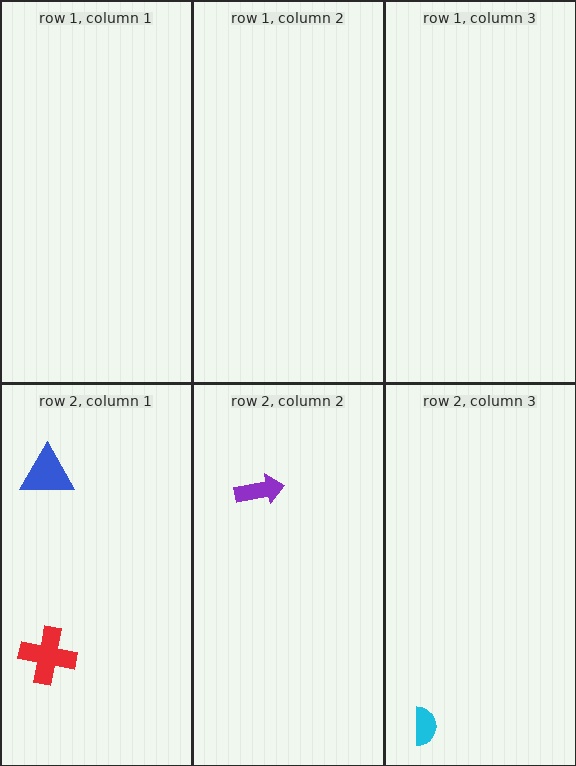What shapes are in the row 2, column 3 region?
The cyan semicircle.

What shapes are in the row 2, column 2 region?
The purple arrow.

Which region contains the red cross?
The row 2, column 1 region.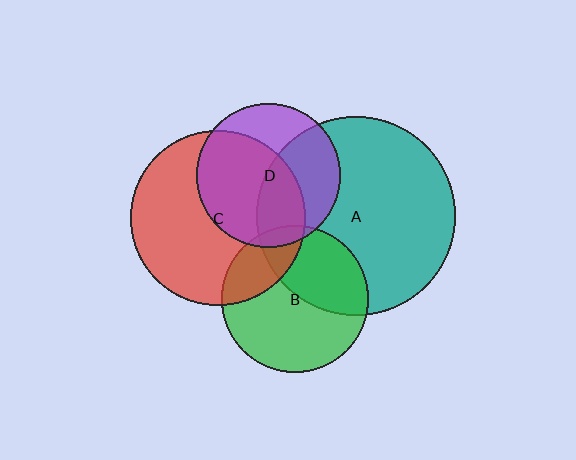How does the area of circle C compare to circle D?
Approximately 1.5 times.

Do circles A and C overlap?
Yes.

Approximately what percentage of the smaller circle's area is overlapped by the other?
Approximately 20%.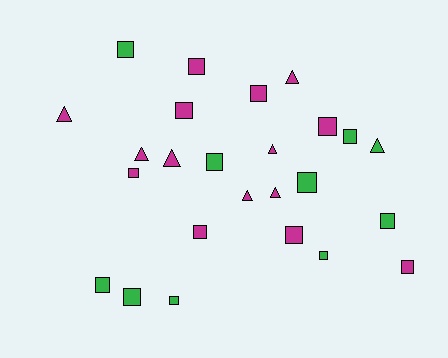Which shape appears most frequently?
Square, with 17 objects.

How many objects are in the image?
There are 25 objects.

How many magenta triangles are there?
There are 7 magenta triangles.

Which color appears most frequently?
Magenta, with 15 objects.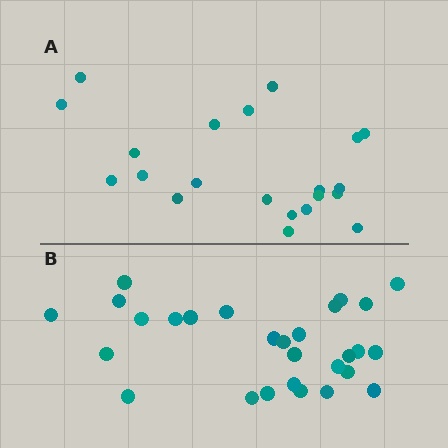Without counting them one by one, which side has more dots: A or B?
Region B (the bottom region) has more dots.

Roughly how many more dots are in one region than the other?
Region B has roughly 8 or so more dots than region A.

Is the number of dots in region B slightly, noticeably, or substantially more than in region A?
Region B has noticeably more, but not dramatically so. The ratio is roughly 1.3 to 1.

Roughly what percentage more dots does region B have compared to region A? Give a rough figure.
About 35% more.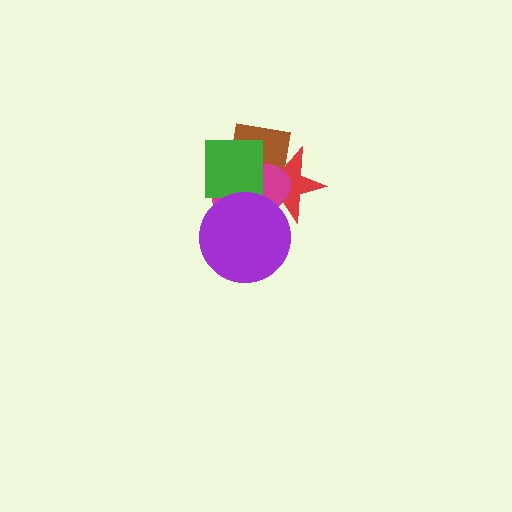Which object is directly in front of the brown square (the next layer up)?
The red star is directly in front of the brown square.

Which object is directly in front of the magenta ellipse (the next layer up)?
The green square is directly in front of the magenta ellipse.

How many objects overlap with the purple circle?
2 objects overlap with the purple circle.